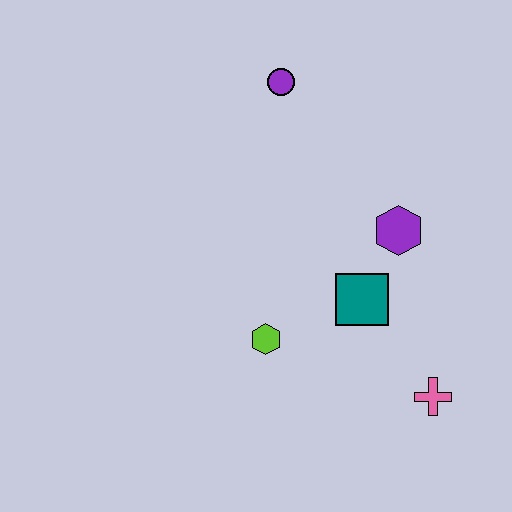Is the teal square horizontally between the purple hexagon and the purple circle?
Yes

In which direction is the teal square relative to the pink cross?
The teal square is above the pink cross.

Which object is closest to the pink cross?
The teal square is closest to the pink cross.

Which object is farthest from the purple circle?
The pink cross is farthest from the purple circle.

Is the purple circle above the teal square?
Yes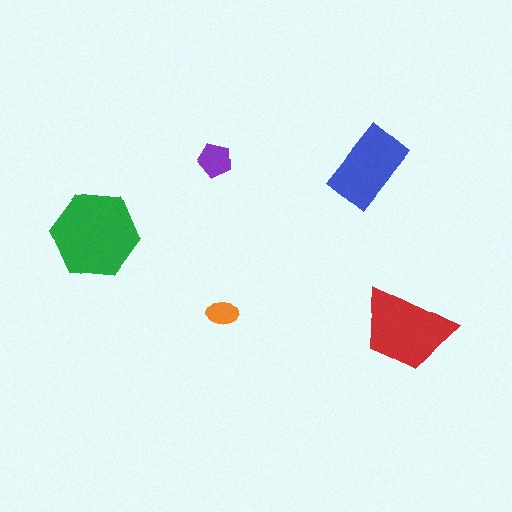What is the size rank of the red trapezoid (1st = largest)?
2nd.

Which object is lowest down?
The red trapezoid is bottommost.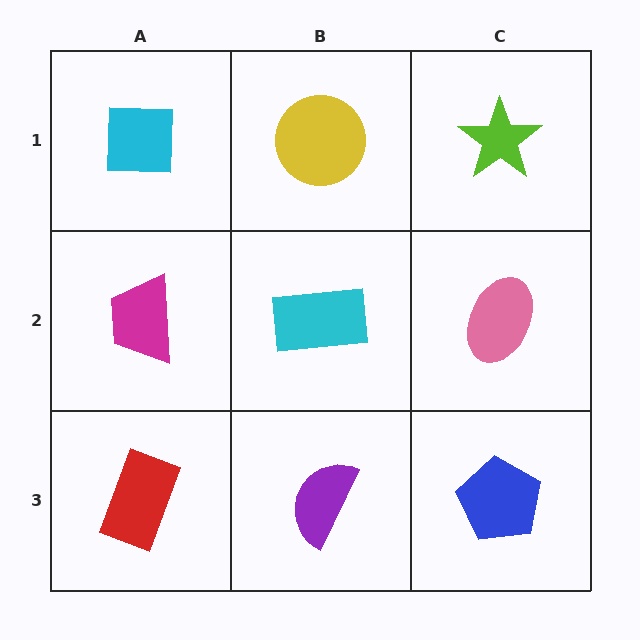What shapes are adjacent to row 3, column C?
A pink ellipse (row 2, column C), a purple semicircle (row 3, column B).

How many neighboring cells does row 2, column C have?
3.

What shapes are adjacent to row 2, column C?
A lime star (row 1, column C), a blue pentagon (row 3, column C), a cyan rectangle (row 2, column B).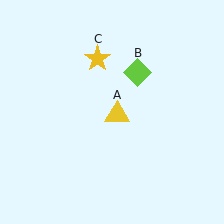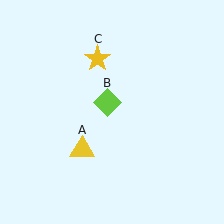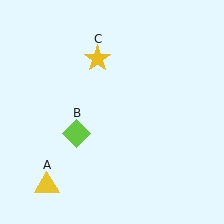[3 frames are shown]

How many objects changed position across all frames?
2 objects changed position: yellow triangle (object A), lime diamond (object B).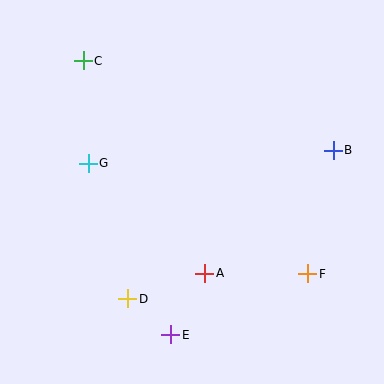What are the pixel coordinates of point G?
Point G is at (88, 163).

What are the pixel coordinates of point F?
Point F is at (308, 274).